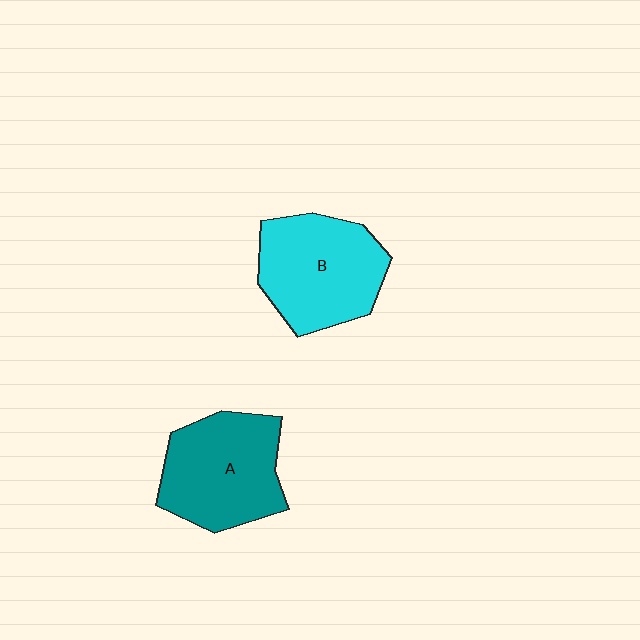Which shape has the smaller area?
Shape A (teal).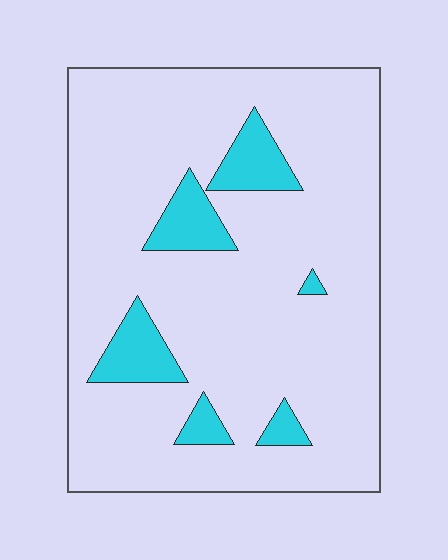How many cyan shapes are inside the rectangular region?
6.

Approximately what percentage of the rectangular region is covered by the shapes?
Approximately 10%.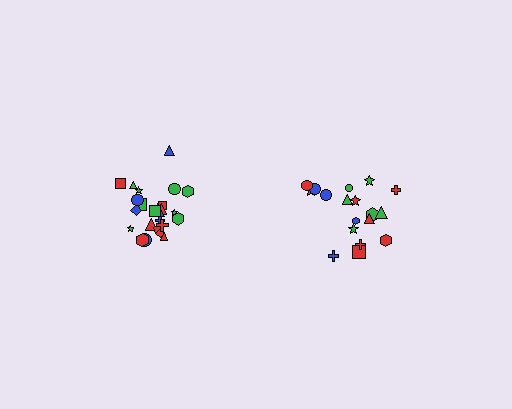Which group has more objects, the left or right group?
The left group.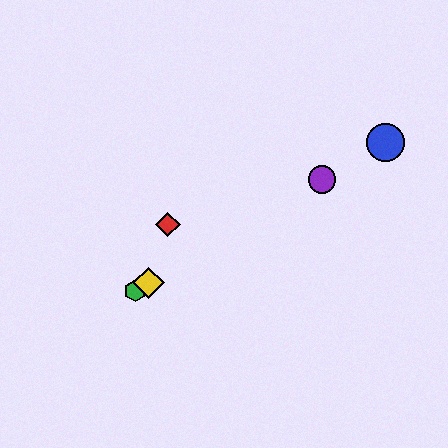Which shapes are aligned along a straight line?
The blue circle, the green hexagon, the yellow diamond, the purple circle are aligned along a straight line.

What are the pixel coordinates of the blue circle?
The blue circle is at (385, 142).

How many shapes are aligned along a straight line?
4 shapes (the blue circle, the green hexagon, the yellow diamond, the purple circle) are aligned along a straight line.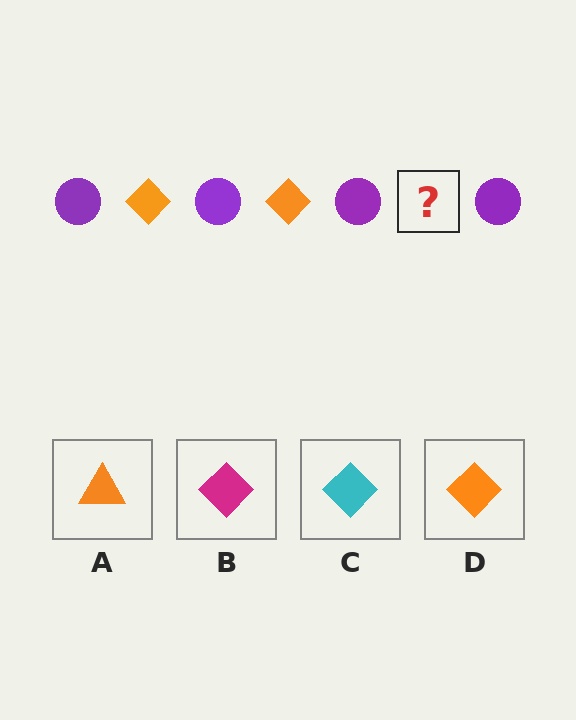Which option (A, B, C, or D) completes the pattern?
D.